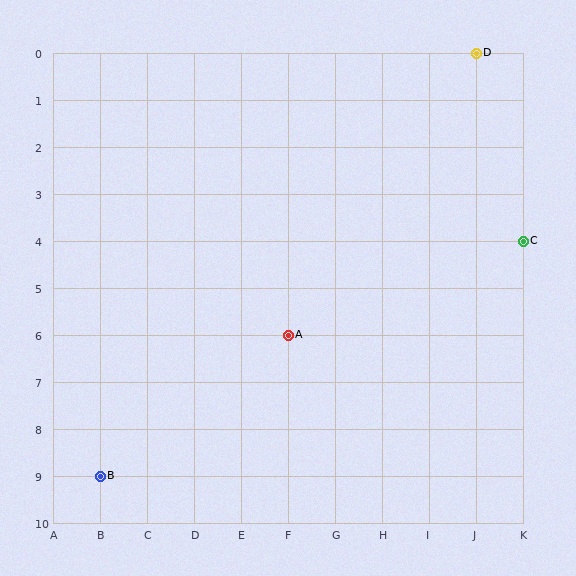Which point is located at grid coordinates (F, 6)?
Point A is at (F, 6).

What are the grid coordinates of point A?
Point A is at grid coordinates (F, 6).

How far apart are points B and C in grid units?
Points B and C are 9 columns and 5 rows apart (about 10.3 grid units diagonally).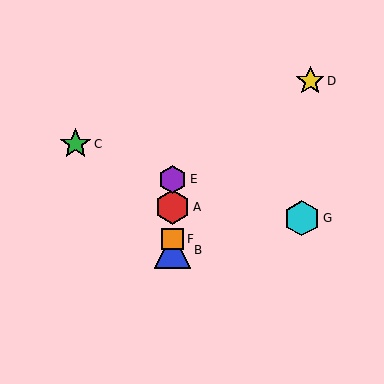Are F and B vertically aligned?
Yes, both are at x≈173.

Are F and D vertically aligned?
No, F is at x≈173 and D is at x≈310.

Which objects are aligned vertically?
Objects A, B, E, F are aligned vertically.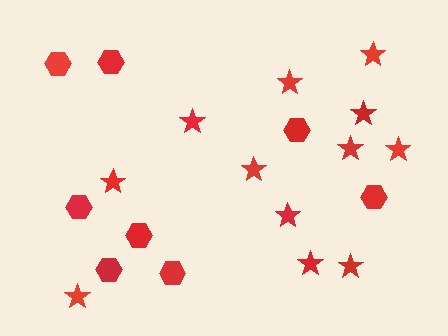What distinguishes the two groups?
There are 2 groups: one group of stars (12) and one group of hexagons (8).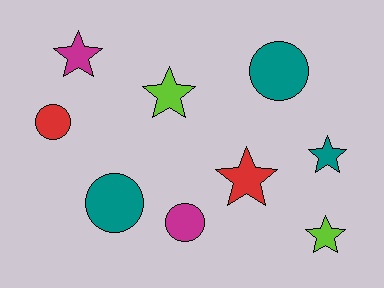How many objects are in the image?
There are 9 objects.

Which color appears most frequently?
Teal, with 3 objects.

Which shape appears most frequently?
Star, with 5 objects.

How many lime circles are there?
There are no lime circles.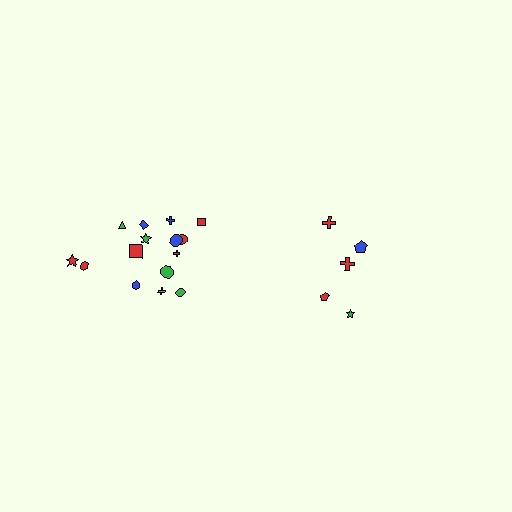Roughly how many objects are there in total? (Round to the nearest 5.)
Roughly 20 objects in total.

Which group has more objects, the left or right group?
The left group.